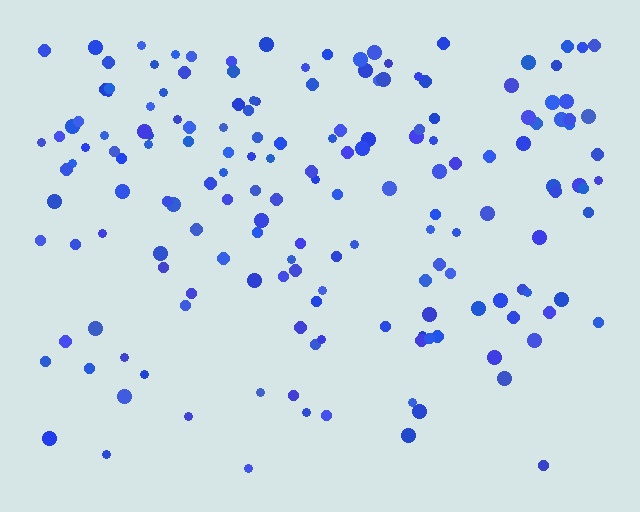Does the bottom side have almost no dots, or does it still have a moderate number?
Still a moderate number, just noticeably fewer than the top.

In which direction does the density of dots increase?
From bottom to top, with the top side densest.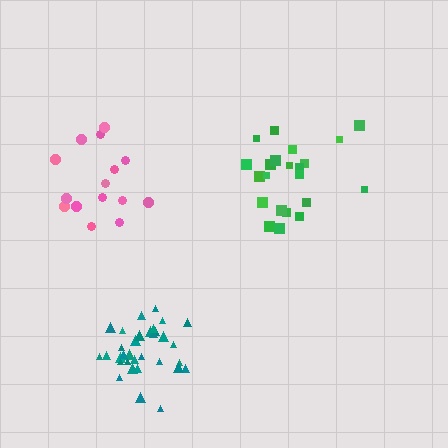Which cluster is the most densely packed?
Teal.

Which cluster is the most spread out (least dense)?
Pink.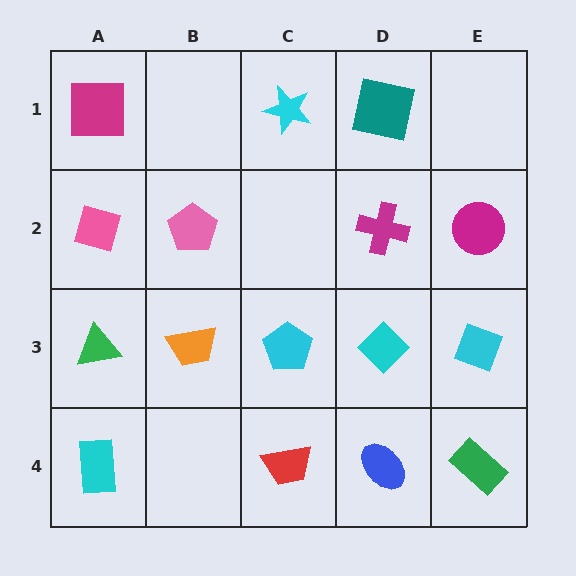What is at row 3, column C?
A cyan pentagon.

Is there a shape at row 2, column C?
No, that cell is empty.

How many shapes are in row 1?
3 shapes.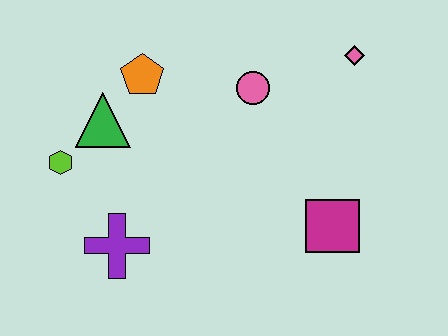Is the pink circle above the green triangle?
Yes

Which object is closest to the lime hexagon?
The green triangle is closest to the lime hexagon.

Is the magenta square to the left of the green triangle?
No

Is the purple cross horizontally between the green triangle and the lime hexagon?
No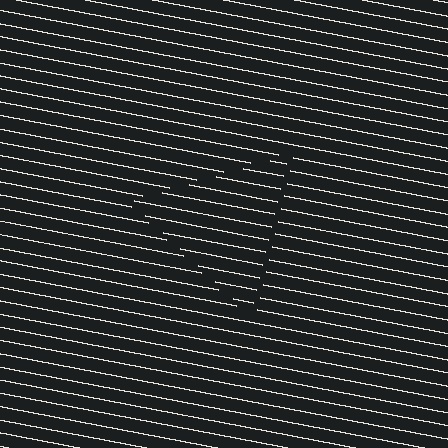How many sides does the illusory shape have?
3 sides — the line-ends trace a triangle.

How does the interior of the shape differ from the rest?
The interior of the shape contains the same grating, shifted by half a period — the contour is defined by the phase discontinuity where line-ends from the inner and outer gratings abut.